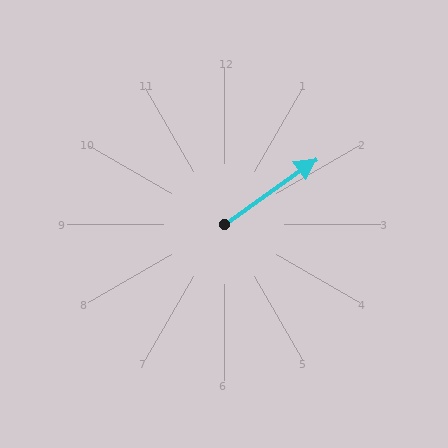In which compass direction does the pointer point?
Northeast.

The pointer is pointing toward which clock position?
Roughly 2 o'clock.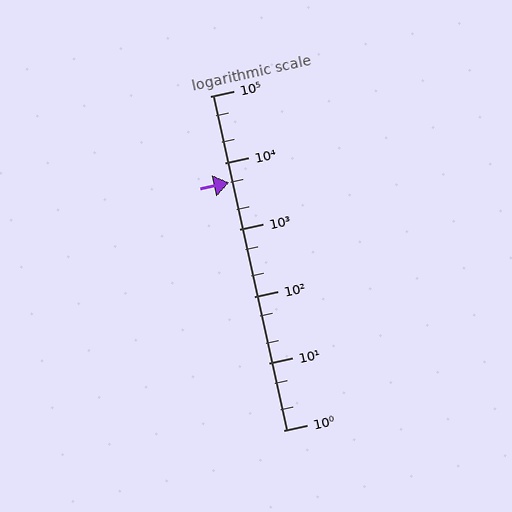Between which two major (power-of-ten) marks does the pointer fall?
The pointer is between 1000 and 10000.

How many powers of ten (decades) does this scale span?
The scale spans 5 decades, from 1 to 100000.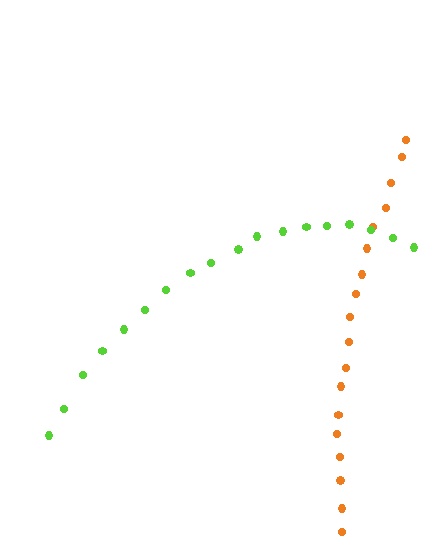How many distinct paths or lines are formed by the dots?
There are 2 distinct paths.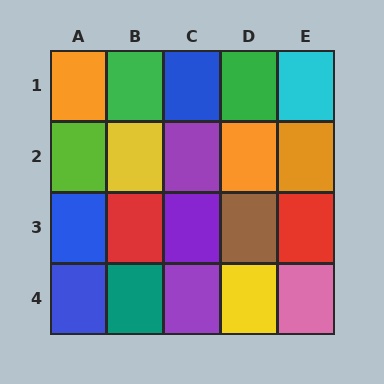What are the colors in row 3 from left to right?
Blue, red, purple, brown, red.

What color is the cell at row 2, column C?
Purple.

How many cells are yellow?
2 cells are yellow.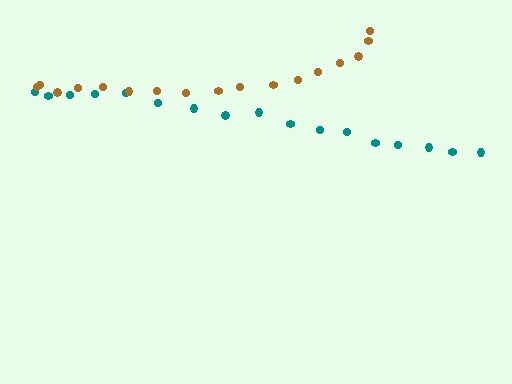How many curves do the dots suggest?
There are 2 distinct paths.